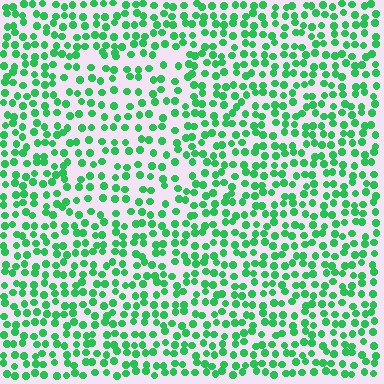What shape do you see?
I see a rectangle.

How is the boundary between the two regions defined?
The boundary is defined by a change in element density (approximately 1.5x ratio). All elements are the same color, size, and shape.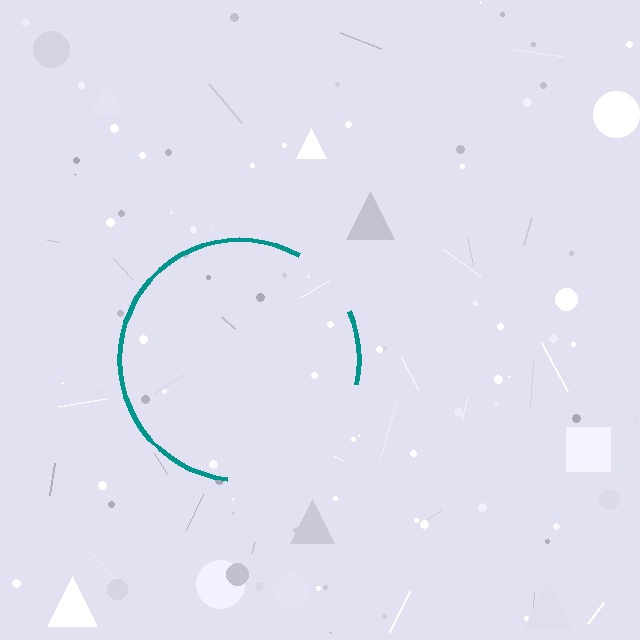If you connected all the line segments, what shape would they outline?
They would outline a circle.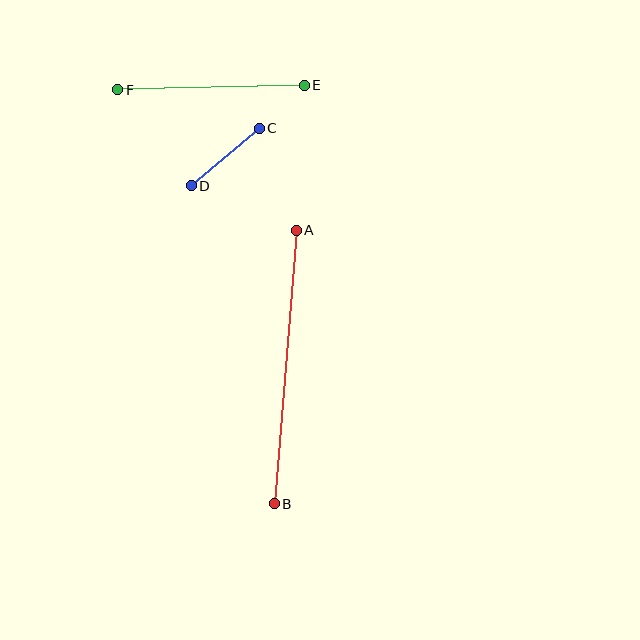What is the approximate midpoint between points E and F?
The midpoint is at approximately (211, 88) pixels.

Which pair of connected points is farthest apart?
Points A and B are farthest apart.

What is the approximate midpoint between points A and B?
The midpoint is at approximately (285, 367) pixels.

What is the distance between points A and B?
The distance is approximately 274 pixels.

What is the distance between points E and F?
The distance is approximately 187 pixels.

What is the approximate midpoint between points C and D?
The midpoint is at approximately (225, 157) pixels.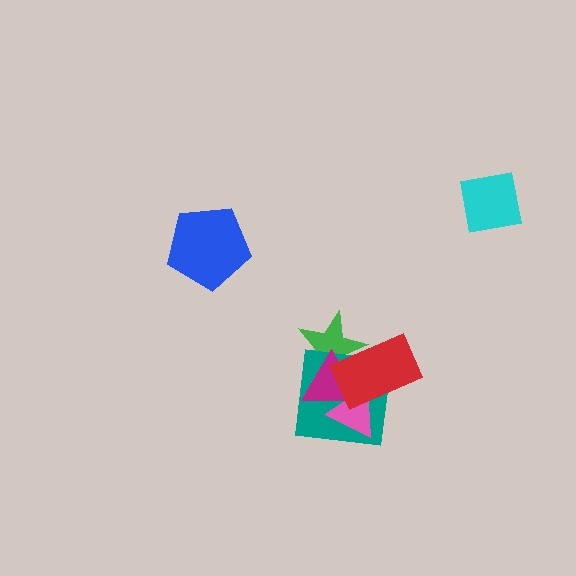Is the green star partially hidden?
Yes, it is partially covered by another shape.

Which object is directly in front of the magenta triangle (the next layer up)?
The pink triangle is directly in front of the magenta triangle.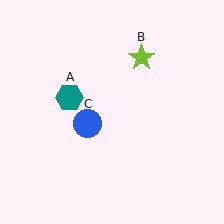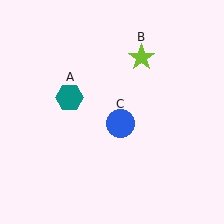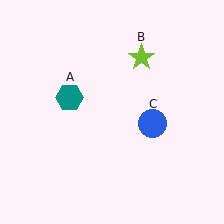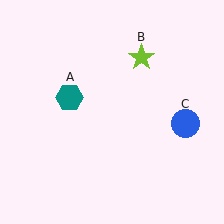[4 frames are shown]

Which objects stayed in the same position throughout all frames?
Teal hexagon (object A) and lime star (object B) remained stationary.